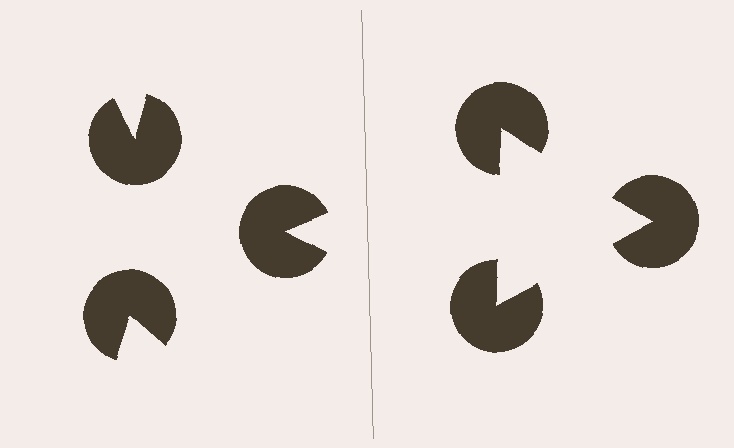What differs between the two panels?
The pac-man discs are positioned identically on both sides; only the wedge orientations differ. On the right they align to a triangle; on the left they are misaligned.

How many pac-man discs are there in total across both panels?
6 — 3 on each side.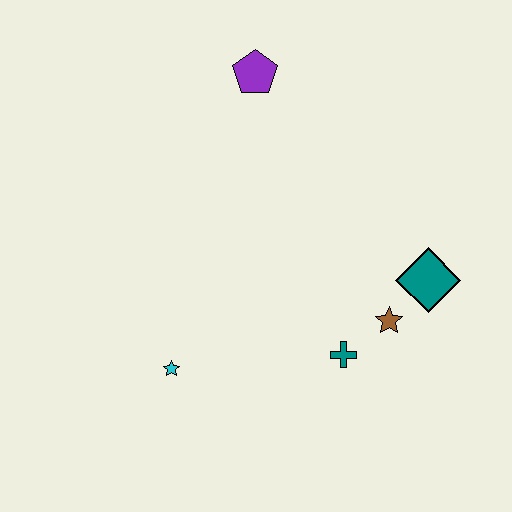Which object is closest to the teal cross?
The brown star is closest to the teal cross.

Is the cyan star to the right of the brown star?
No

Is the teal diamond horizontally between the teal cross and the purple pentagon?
No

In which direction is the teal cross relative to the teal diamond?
The teal cross is to the left of the teal diamond.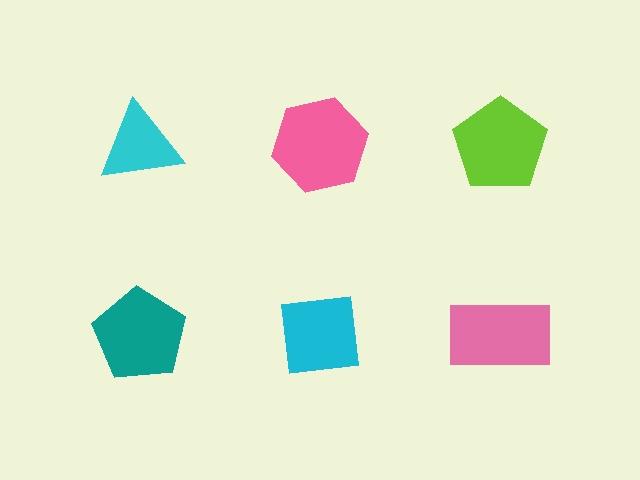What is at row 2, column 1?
A teal pentagon.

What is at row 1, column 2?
A pink hexagon.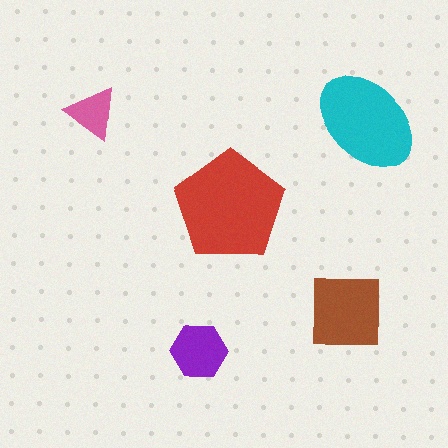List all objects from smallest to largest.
The pink triangle, the purple hexagon, the brown square, the cyan ellipse, the red pentagon.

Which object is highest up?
The pink triangle is topmost.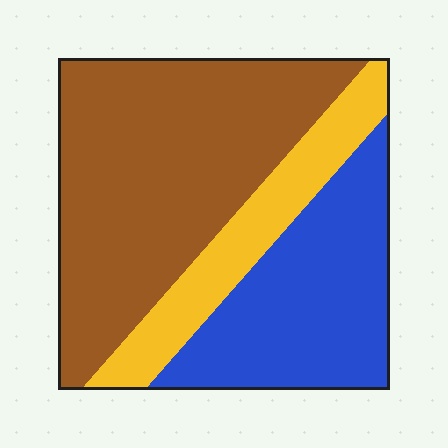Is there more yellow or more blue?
Blue.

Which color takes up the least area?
Yellow, at roughly 20%.